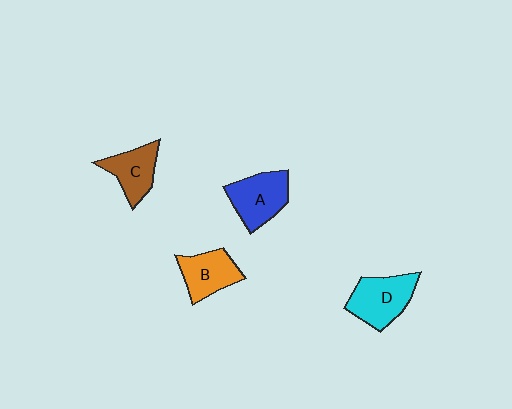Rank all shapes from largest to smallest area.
From largest to smallest: D (cyan), A (blue), B (orange), C (brown).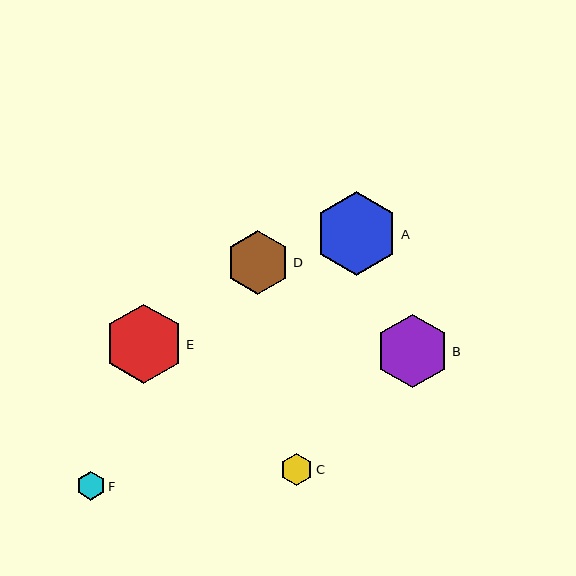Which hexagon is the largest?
Hexagon A is the largest with a size of approximately 84 pixels.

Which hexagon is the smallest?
Hexagon F is the smallest with a size of approximately 29 pixels.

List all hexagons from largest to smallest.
From largest to smallest: A, E, B, D, C, F.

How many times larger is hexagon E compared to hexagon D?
Hexagon E is approximately 1.2 times the size of hexagon D.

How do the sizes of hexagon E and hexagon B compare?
Hexagon E and hexagon B are approximately the same size.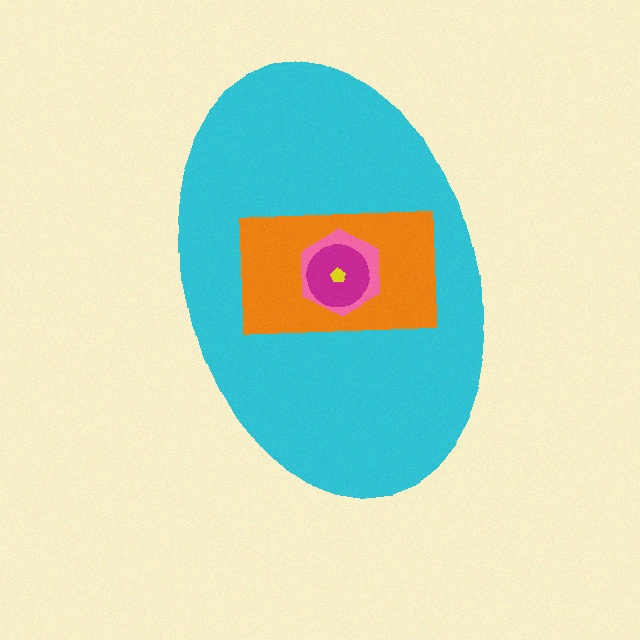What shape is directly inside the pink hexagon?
The magenta circle.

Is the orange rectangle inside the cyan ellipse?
Yes.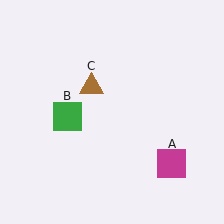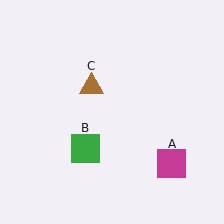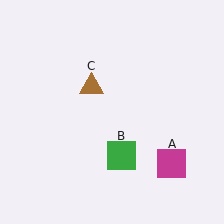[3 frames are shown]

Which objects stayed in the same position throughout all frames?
Magenta square (object A) and brown triangle (object C) remained stationary.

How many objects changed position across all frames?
1 object changed position: green square (object B).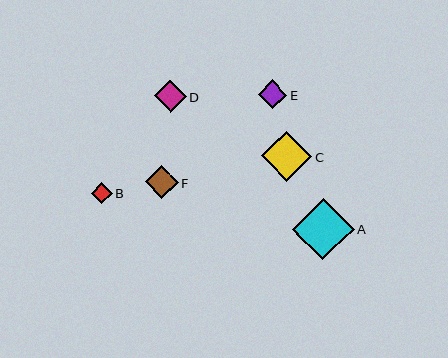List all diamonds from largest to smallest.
From largest to smallest: A, C, F, D, E, B.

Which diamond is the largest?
Diamond A is the largest with a size of approximately 61 pixels.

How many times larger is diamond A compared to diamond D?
Diamond A is approximately 1.9 times the size of diamond D.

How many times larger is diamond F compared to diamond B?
Diamond F is approximately 1.6 times the size of diamond B.